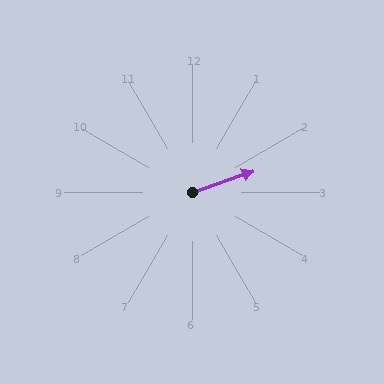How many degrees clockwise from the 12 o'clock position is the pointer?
Approximately 71 degrees.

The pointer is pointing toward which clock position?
Roughly 2 o'clock.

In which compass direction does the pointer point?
East.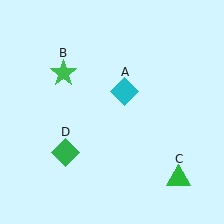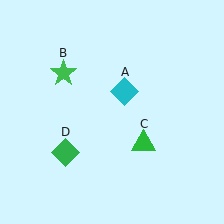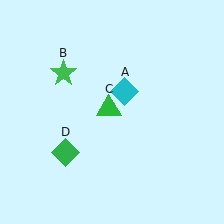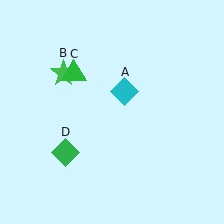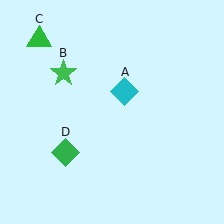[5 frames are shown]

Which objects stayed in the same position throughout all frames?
Cyan diamond (object A) and green star (object B) and green diamond (object D) remained stationary.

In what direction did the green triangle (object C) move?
The green triangle (object C) moved up and to the left.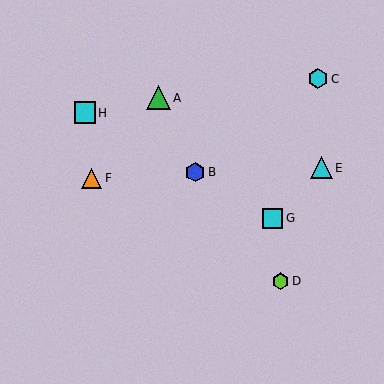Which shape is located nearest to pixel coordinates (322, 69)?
The cyan hexagon (labeled C) at (318, 79) is nearest to that location.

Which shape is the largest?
The green triangle (labeled A) is the largest.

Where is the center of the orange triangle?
The center of the orange triangle is at (92, 178).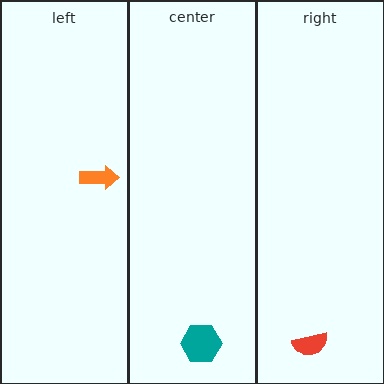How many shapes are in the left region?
1.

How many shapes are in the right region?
1.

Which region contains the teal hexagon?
The center region.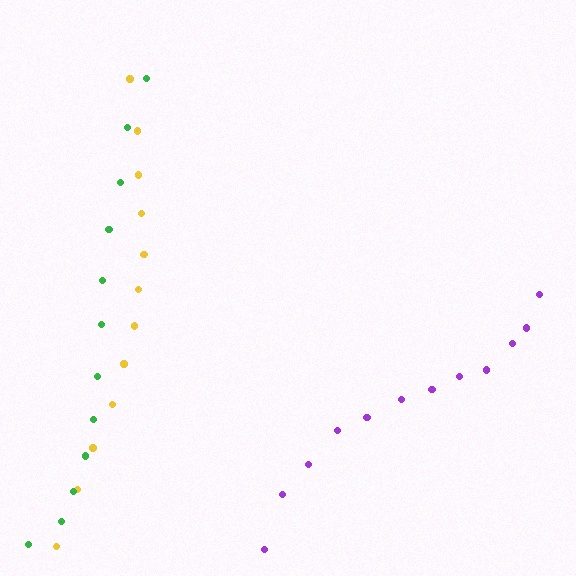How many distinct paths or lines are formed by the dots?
There are 3 distinct paths.